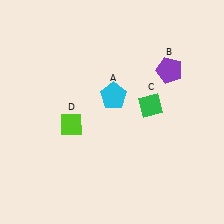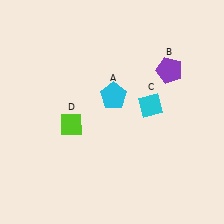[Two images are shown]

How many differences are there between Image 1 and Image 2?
There is 1 difference between the two images.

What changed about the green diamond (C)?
In Image 1, C is green. In Image 2, it changed to cyan.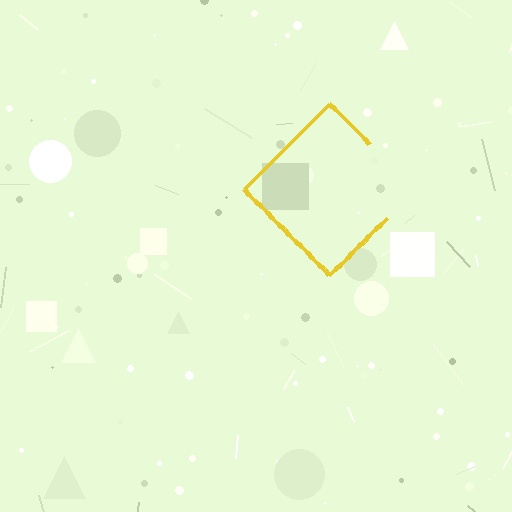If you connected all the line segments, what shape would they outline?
They would outline a diamond.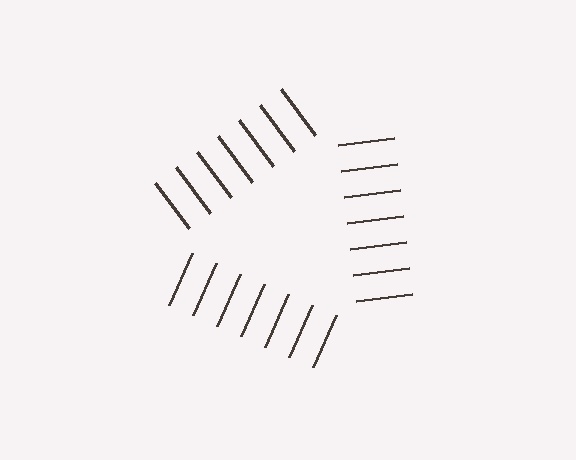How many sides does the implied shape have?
3 sides — the line-ends trace a triangle.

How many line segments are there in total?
21 — 7 along each of the 3 edges.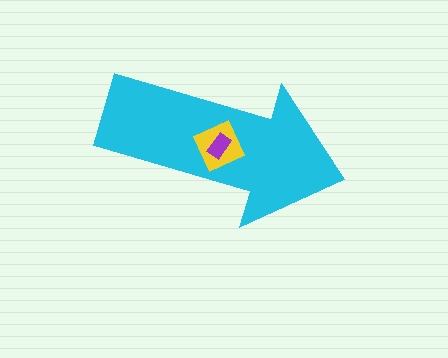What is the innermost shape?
The purple rectangle.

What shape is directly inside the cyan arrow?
The yellow diamond.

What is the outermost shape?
The cyan arrow.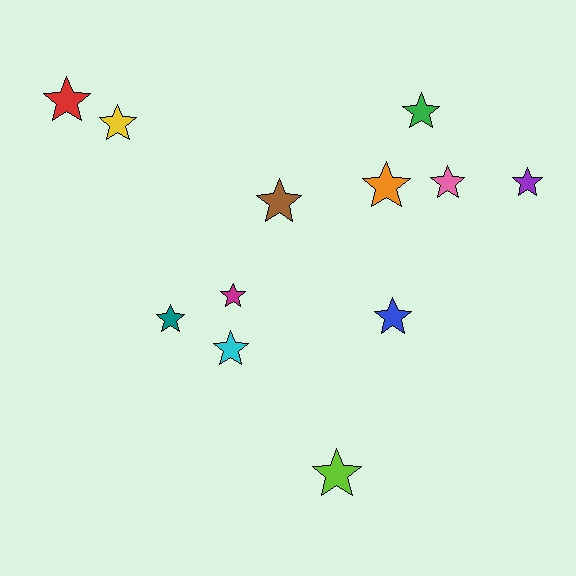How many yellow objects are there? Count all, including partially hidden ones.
There is 1 yellow object.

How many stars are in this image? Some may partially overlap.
There are 12 stars.